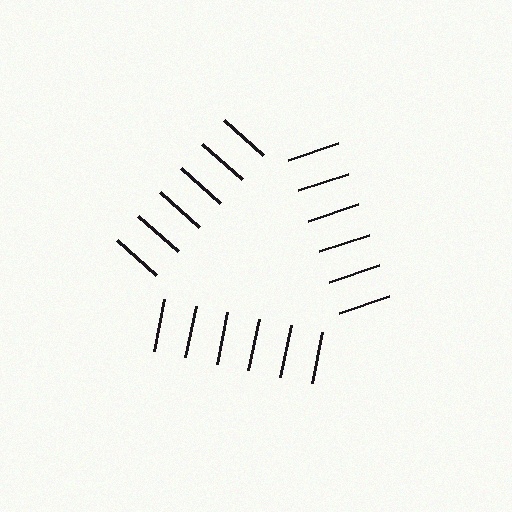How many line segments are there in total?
18 — 6 along each of the 3 edges.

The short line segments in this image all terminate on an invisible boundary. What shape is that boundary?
An illusory triangle — the line segments terminate on its edges but no continuous stroke is drawn.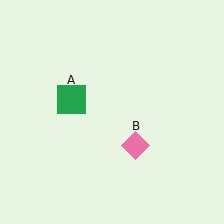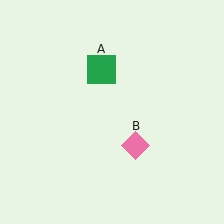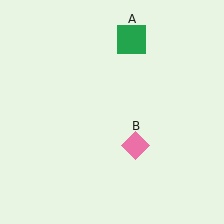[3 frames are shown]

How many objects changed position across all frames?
1 object changed position: green square (object A).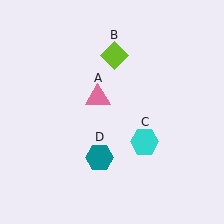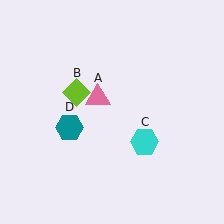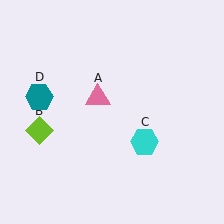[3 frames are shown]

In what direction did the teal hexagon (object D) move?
The teal hexagon (object D) moved up and to the left.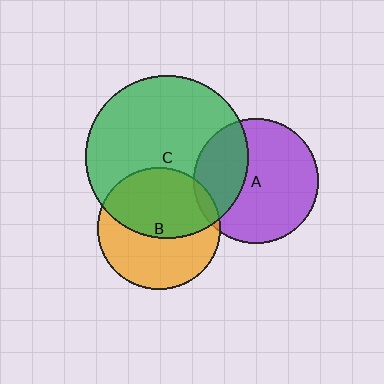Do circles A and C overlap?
Yes.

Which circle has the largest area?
Circle C (green).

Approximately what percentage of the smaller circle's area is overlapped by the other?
Approximately 30%.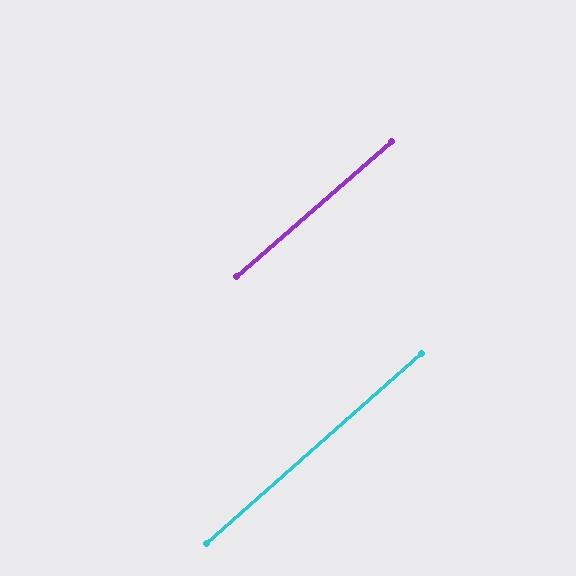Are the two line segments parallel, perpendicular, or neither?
Parallel — their directions differ by only 0.4°.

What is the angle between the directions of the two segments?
Approximately 0 degrees.